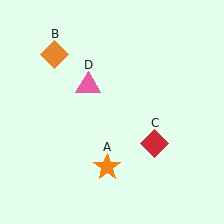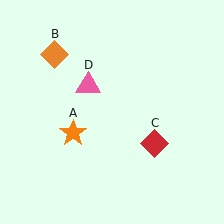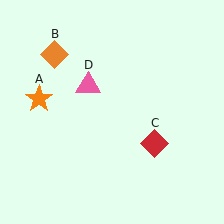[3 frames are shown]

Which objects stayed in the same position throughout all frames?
Orange diamond (object B) and red diamond (object C) and pink triangle (object D) remained stationary.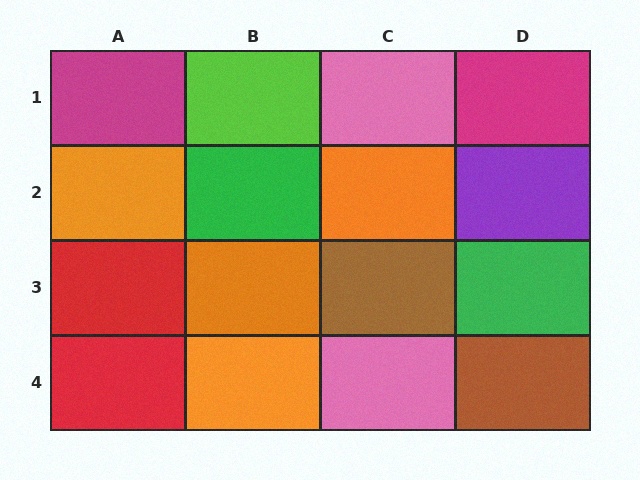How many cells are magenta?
2 cells are magenta.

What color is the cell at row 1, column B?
Lime.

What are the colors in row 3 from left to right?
Red, orange, brown, green.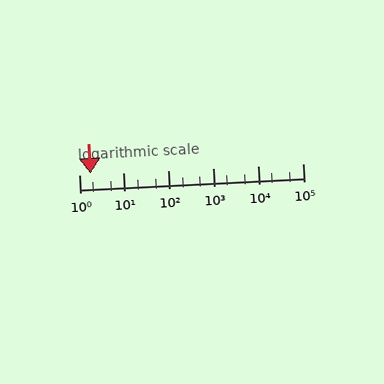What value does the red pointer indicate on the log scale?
The pointer indicates approximately 1.8.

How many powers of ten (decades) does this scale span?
The scale spans 5 decades, from 1 to 100000.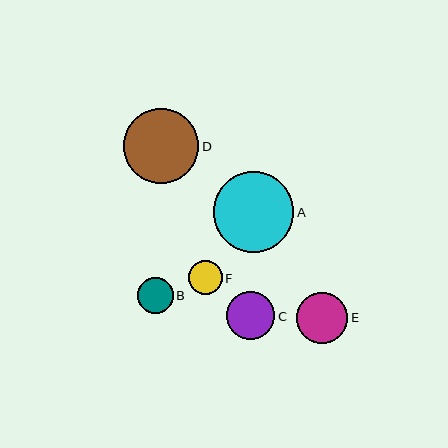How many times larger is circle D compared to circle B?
Circle D is approximately 2.1 times the size of circle B.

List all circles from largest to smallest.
From largest to smallest: A, D, E, C, B, F.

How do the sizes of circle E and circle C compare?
Circle E and circle C are approximately the same size.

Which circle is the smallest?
Circle F is the smallest with a size of approximately 34 pixels.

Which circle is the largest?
Circle A is the largest with a size of approximately 81 pixels.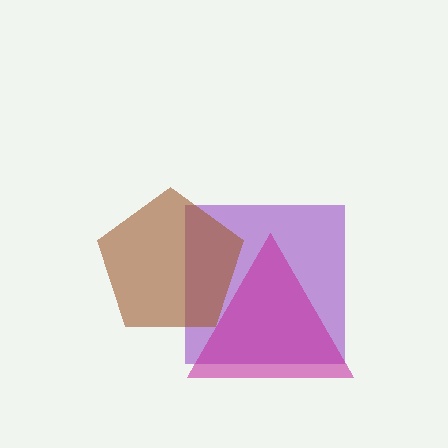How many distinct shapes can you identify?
There are 3 distinct shapes: a purple square, a magenta triangle, a brown pentagon.